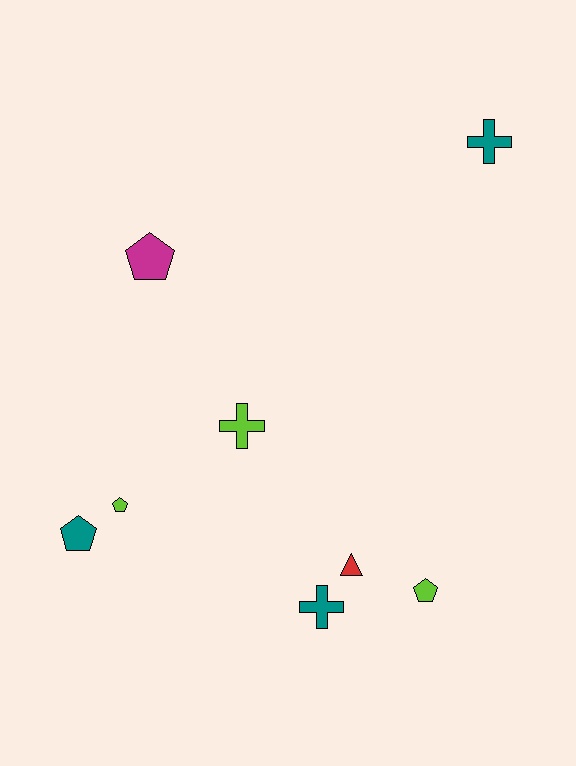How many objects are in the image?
There are 8 objects.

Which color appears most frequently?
Teal, with 3 objects.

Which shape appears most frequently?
Pentagon, with 4 objects.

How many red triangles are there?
There is 1 red triangle.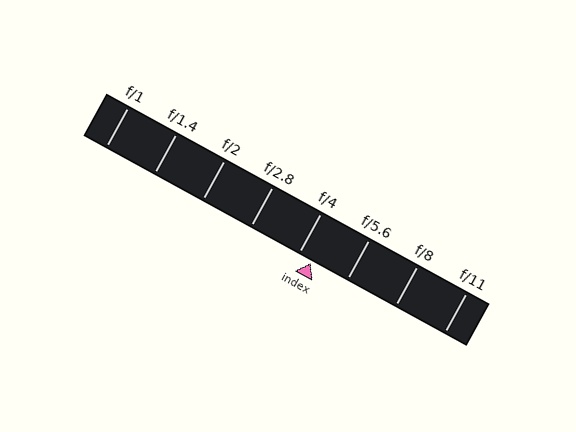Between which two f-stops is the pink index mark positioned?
The index mark is between f/4 and f/5.6.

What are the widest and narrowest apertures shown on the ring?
The widest aperture shown is f/1 and the narrowest is f/11.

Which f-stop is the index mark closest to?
The index mark is closest to f/4.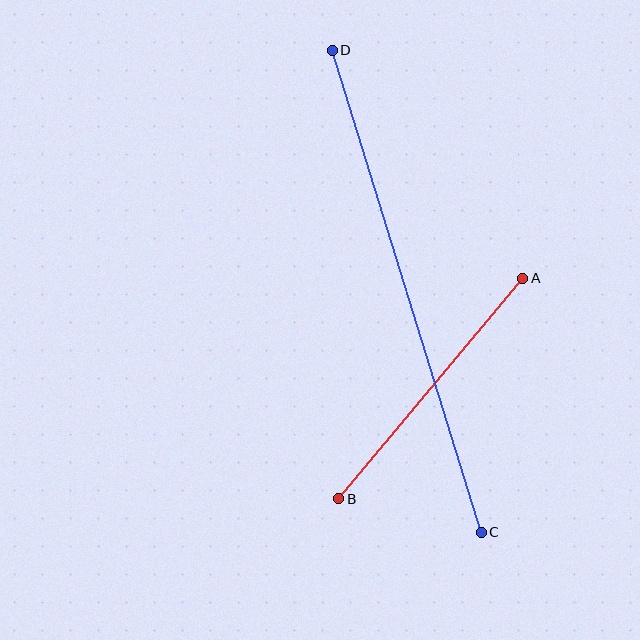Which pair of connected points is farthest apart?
Points C and D are farthest apart.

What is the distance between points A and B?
The distance is approximately 287 pixels.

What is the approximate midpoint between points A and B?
The midpoint is at approximately (431, 388) pixels.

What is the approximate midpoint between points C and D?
The midpoint is at approximately (407, 291) pixels.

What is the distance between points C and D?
The distance is approximately 504 pixels.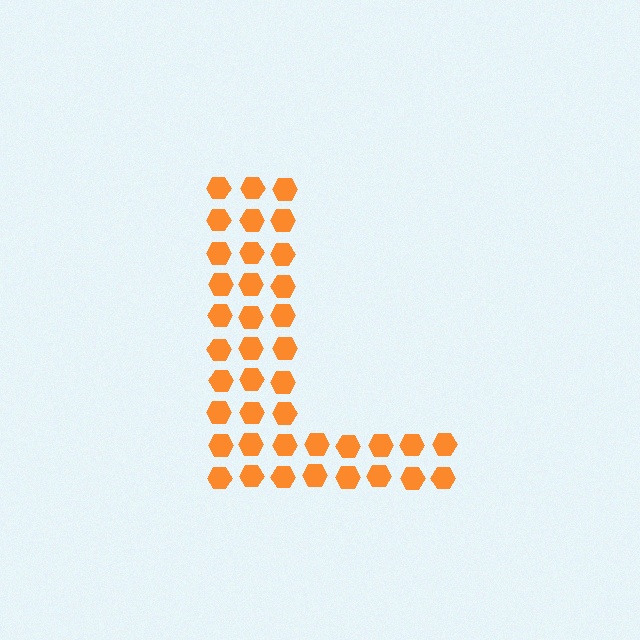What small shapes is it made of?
It is made of small hexagons.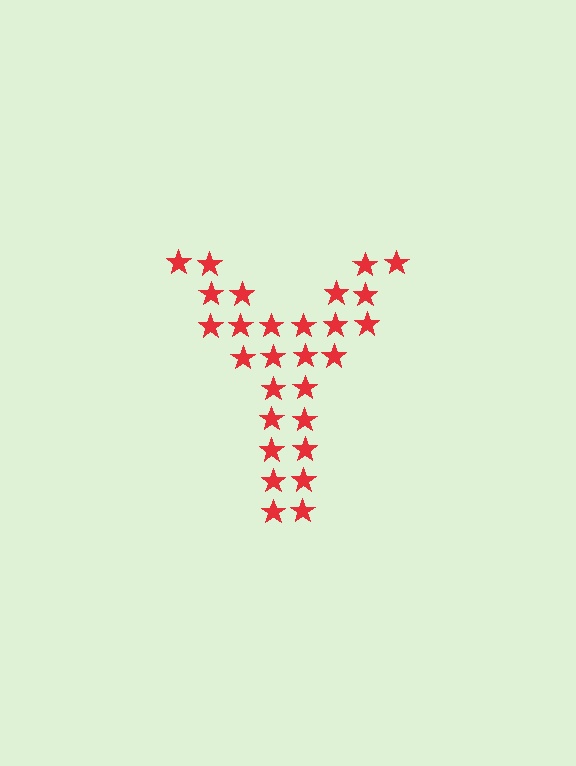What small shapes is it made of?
It is made of small stars.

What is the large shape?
The large shape is the letter Y.